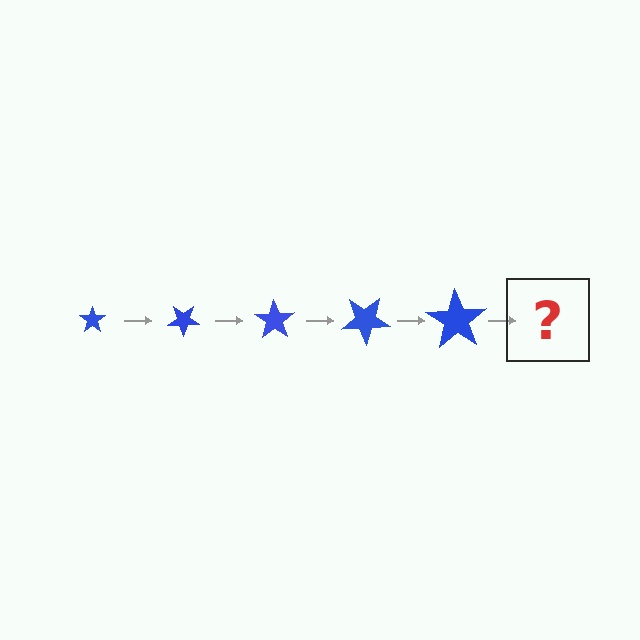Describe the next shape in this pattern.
It should be a star, larger than the previous one and rotated 175 degrees from the start.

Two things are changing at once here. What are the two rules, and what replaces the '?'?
The two rules are that the star grows larger each step and it rotates 35 degrees each step. The '?' should be a star, larger than the previous one and rotated 175 degrees from the start.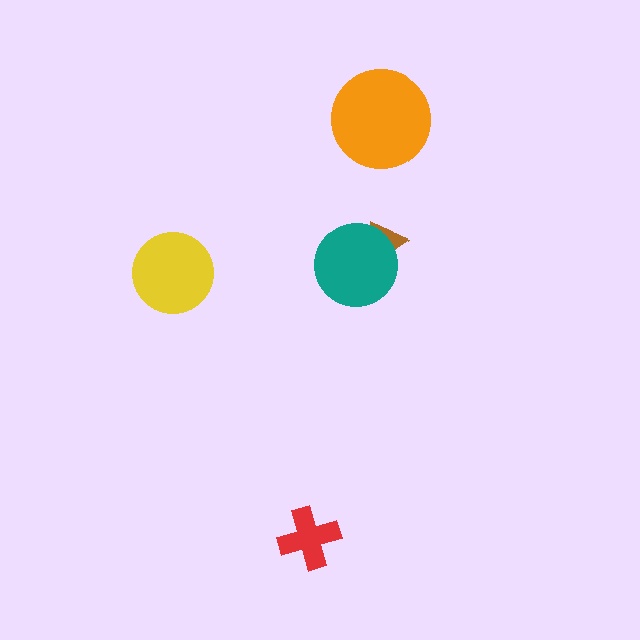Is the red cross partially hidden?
No, no other shape covers it.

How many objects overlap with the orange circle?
0 objects overlap with the orange circle.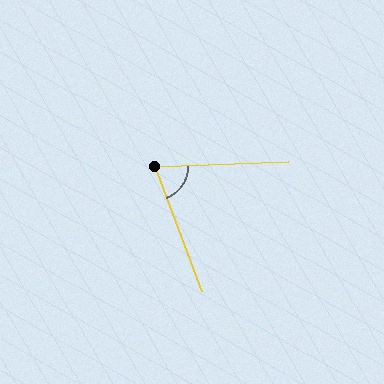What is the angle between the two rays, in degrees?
Approximately 72 degrees.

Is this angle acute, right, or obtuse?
It is acute.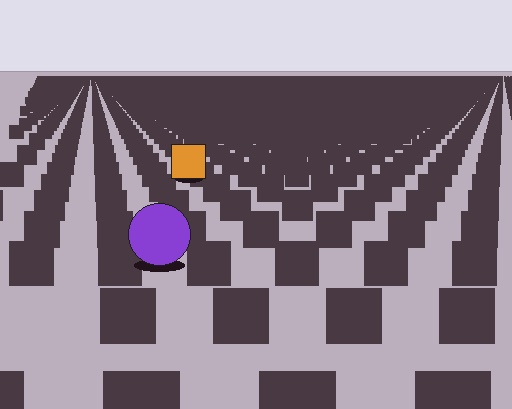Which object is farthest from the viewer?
The orange square is farthest from the viewer. It appears smaller and the ground texture around it is denser.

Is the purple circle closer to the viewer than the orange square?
Yes. The purple circle is closer — you can tell from the texture gradient: the ground texture is coarser near it.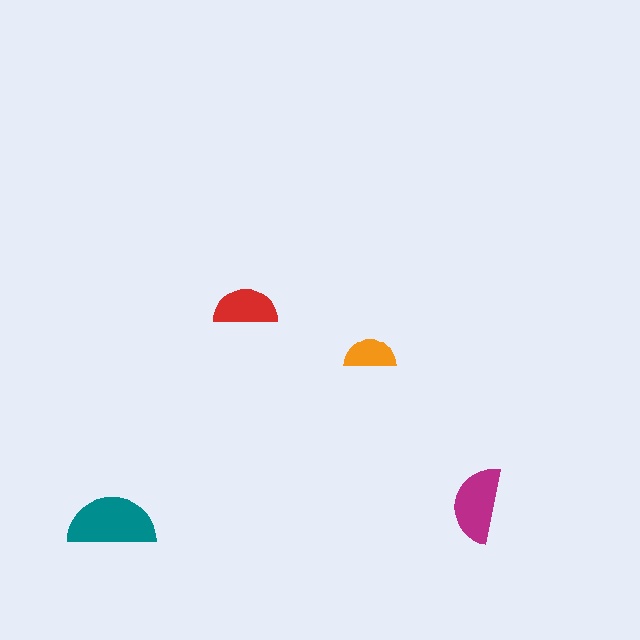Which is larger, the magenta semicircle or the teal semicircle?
The teal one.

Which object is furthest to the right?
The magenta semicircle is rightmost.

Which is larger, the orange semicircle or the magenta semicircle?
The magenta one.